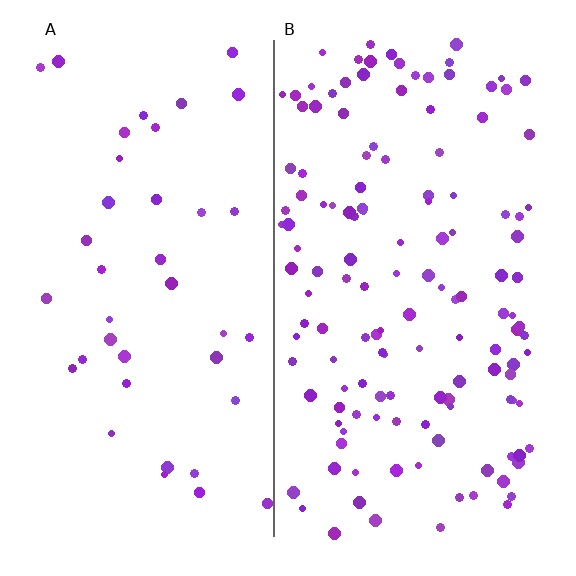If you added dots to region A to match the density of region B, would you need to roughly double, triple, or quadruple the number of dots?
Approximately triple.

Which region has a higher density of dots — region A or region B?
B (the right).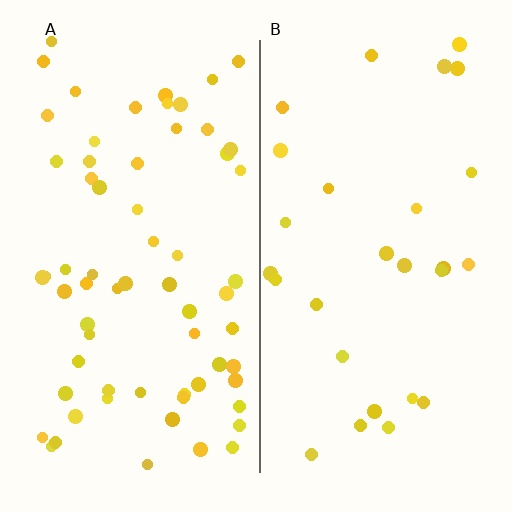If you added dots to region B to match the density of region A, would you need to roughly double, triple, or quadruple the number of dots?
Approximately double.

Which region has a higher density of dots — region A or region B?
A (the left).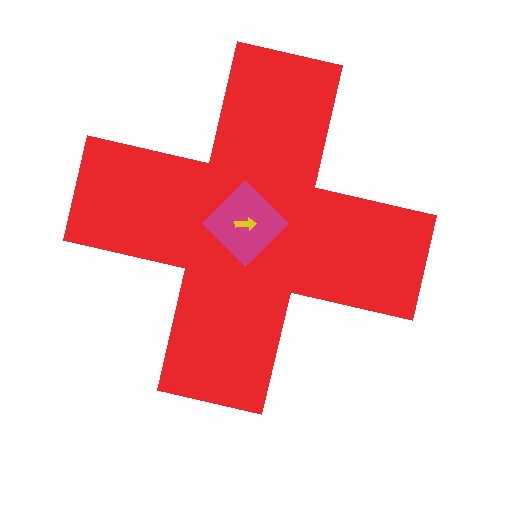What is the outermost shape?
The red cross.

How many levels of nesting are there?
3.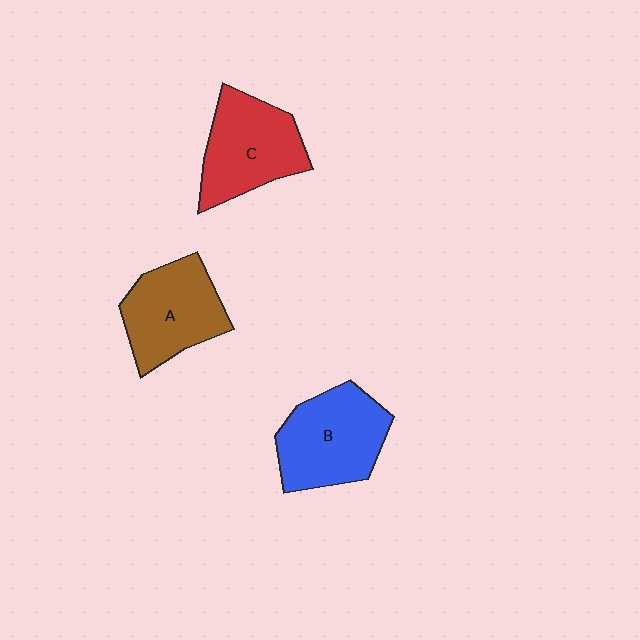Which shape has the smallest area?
Shape A (brown).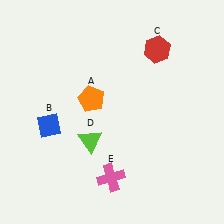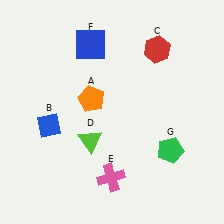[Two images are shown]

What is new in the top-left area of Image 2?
A blue square (F) was added in the top-left area of Image 2.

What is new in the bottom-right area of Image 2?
A green pentagon (G) was added in the bottom-right area of Image 2.